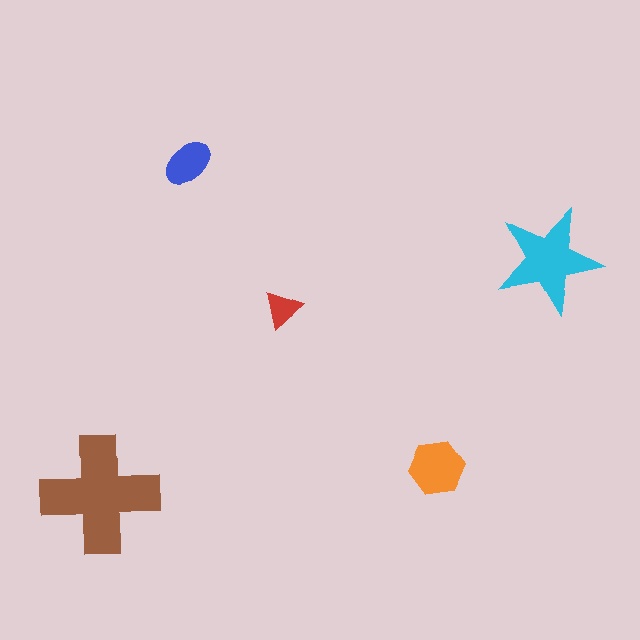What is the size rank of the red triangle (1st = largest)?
5th.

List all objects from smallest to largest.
The red triangle, the blue ellipse, the orange hexagon, the cyan star, the brown cross.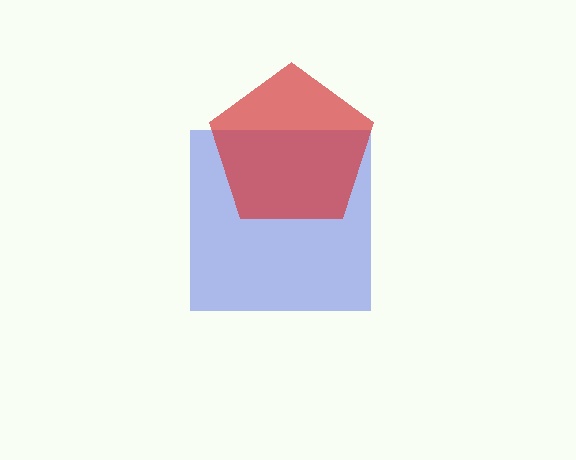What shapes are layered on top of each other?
The layered shapes are: a blue square, a red pentagon.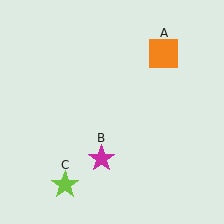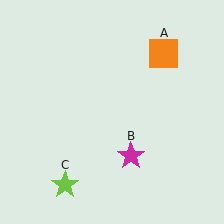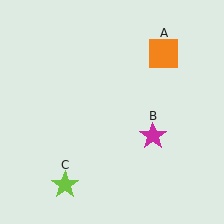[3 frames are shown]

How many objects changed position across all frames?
1 object changed position: magenta star (object B).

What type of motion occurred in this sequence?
The magenta star (object B) rotated counterclockwise around the center of the scene.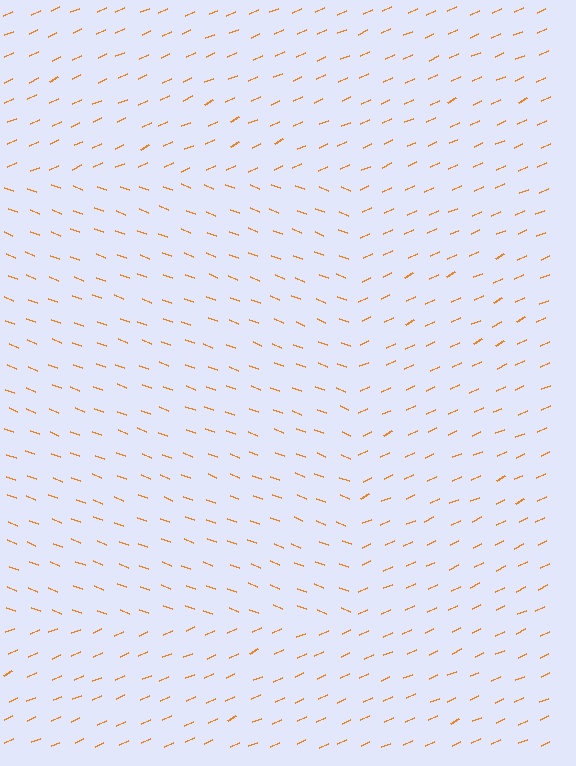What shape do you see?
I see a rectangle.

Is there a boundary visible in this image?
Yes, there is a texture boundary formed by a change in line orientation.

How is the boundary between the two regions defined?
The boundary is defined purely by a change in line orientation (approximately 45 degrees difference). All lines are the same color and thickness.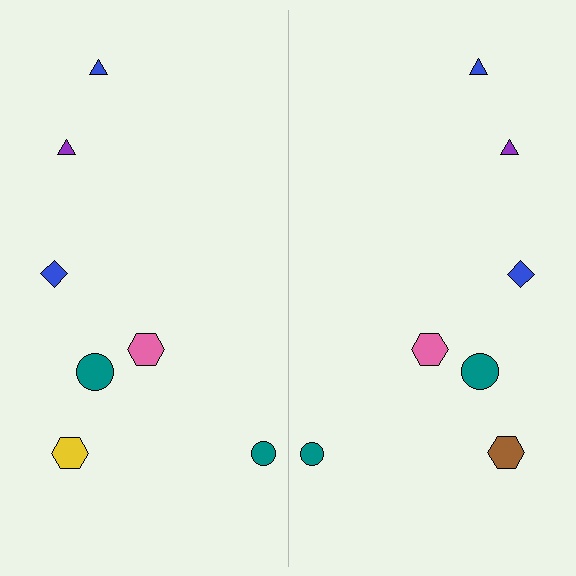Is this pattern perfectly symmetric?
No, the pattern is not perfectly symmetric. The brown hexagon on the right side breaks the symmetry — its mirror counterpart is yellow.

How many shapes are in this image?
There are 14 shapes in this image.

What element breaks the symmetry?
The brown hexagon on the right side breaks the symmetry — its mirror counterpart is yellow.